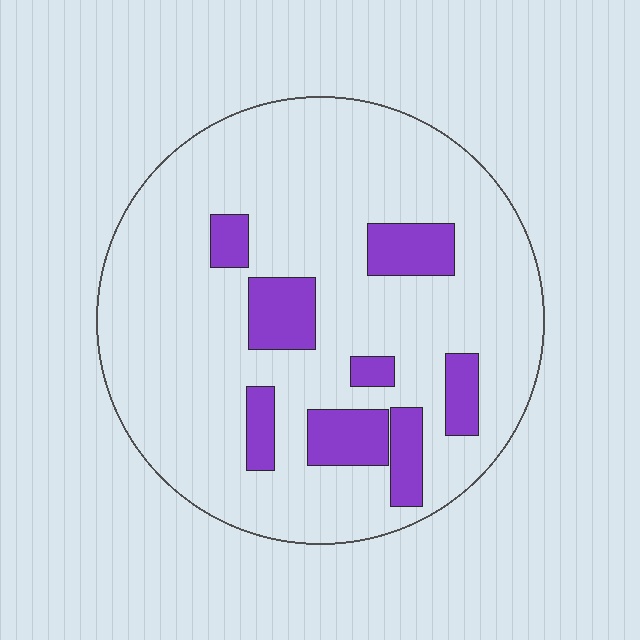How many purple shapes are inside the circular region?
8.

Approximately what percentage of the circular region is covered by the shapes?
Approximately 15%.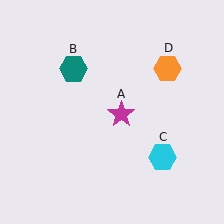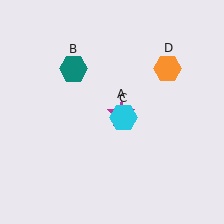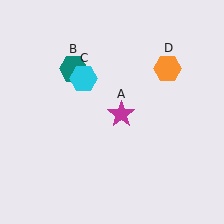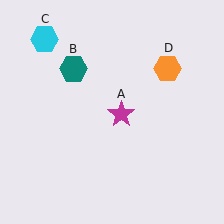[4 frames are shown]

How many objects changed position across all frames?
1 object changed position: cyan hexagon (object C).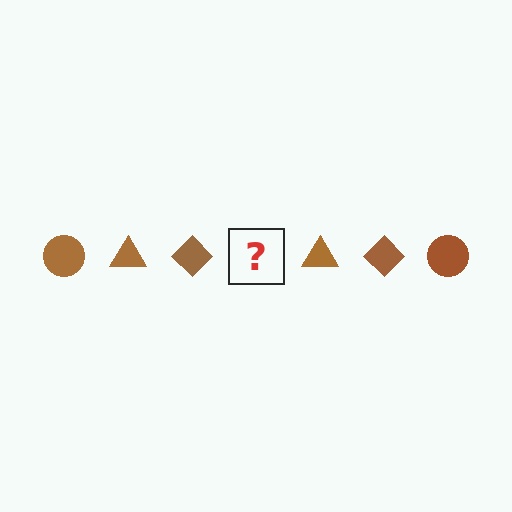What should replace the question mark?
The question mark should be replaced with a brown circle.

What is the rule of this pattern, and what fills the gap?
The rule is that the pattern cycles through circle, triangle, diamond shapes in brown. The gap should be filled with a brown circle.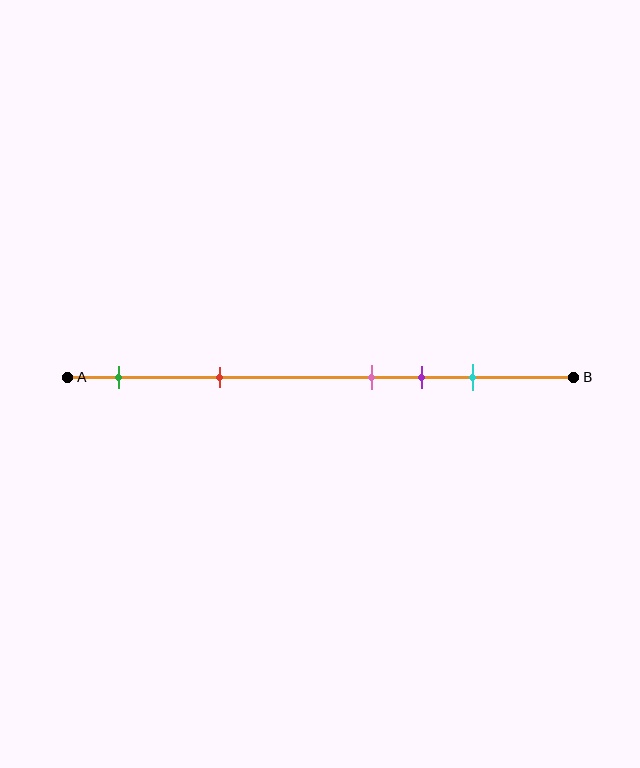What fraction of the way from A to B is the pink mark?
The pink mark is approximately 60% (0.6) of the way from A to B.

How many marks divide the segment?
There are 5 marks dividing the segment.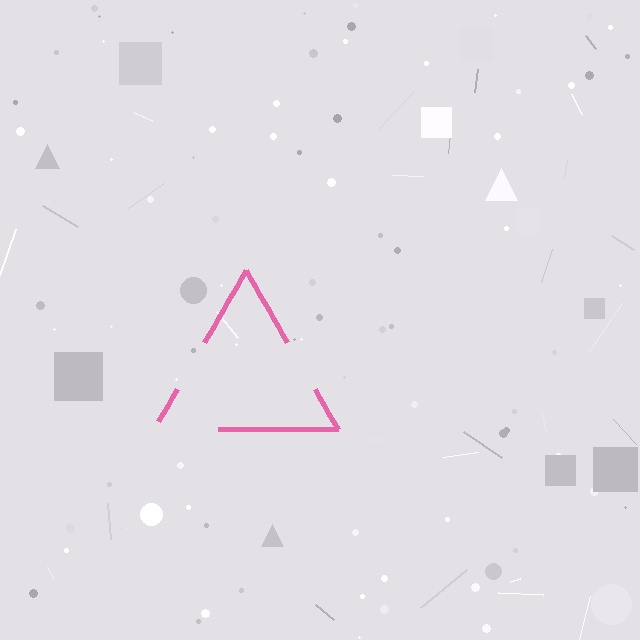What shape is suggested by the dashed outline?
The dashed outline suggests a triangle.